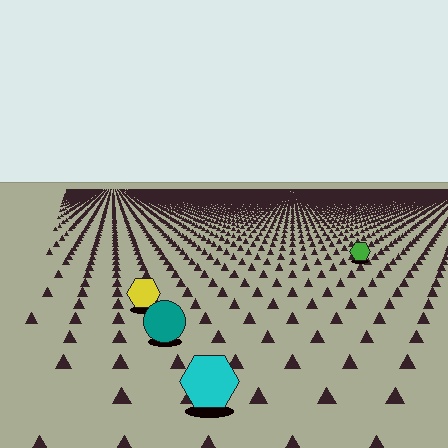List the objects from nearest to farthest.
From nearest to farthest: the cyan hexagon, the teal circle, the yellow hexagon, the green hexagon.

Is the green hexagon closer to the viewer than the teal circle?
No. The teal circle is closer — you can tell from the texture gradient: the ground texture is coarser near it.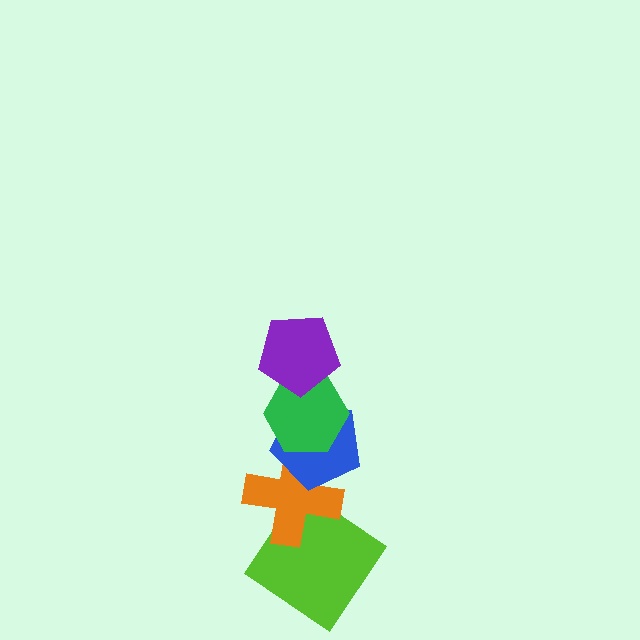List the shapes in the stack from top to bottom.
From top to bottom: the purple pentagon, the green hexagon, the blue pentagon, the orange cross, the lime diamond.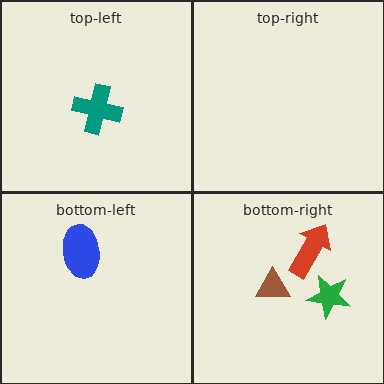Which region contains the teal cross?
The top-left region.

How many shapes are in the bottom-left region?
1.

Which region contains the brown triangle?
The bottom-right region.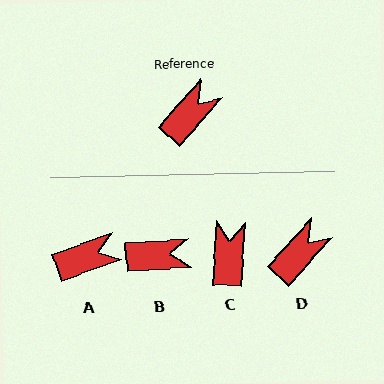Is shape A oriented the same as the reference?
No, it is off by about 28 degrees.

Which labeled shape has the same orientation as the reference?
D.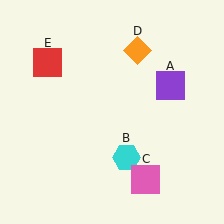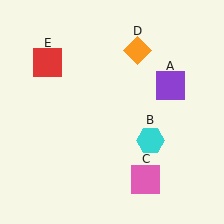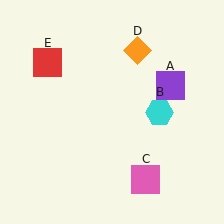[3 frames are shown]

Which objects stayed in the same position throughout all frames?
Purple square (object A) and pink square (object C) and orange diamond (object D) and red square (object E) remained stationary.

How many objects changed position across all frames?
1 object changed position: cyan hexagon (object B).